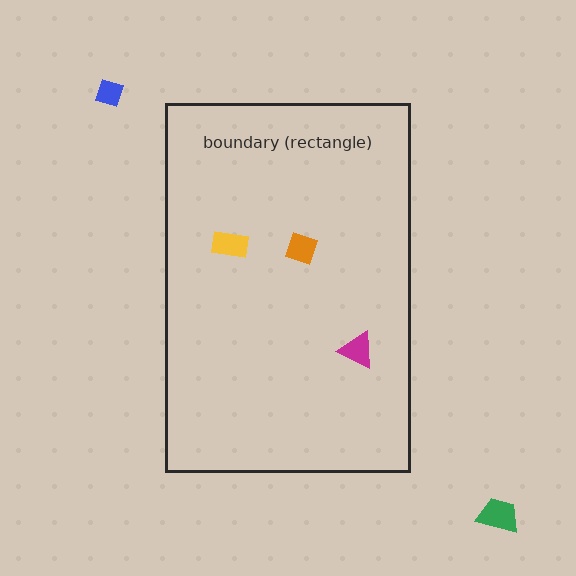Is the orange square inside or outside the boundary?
Inside.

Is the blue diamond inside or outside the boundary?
Outside.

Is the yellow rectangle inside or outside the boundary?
Inside.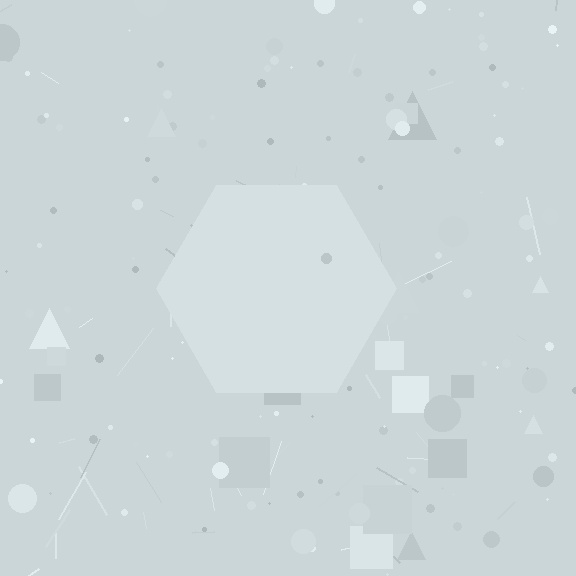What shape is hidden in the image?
A hexagon is hidden in the image.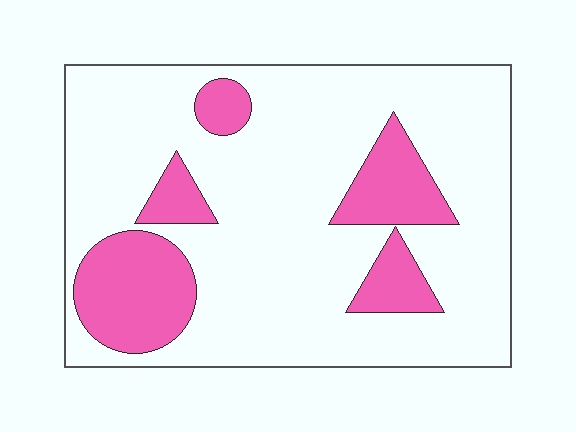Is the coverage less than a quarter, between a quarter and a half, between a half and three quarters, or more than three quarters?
Less than a quarter.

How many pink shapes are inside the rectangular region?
5.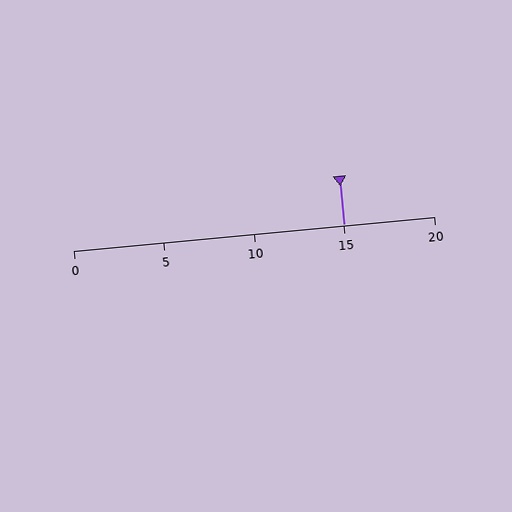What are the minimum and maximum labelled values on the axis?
The axis runs from 0 to 20.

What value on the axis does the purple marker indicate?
The marker indicates approximately 15.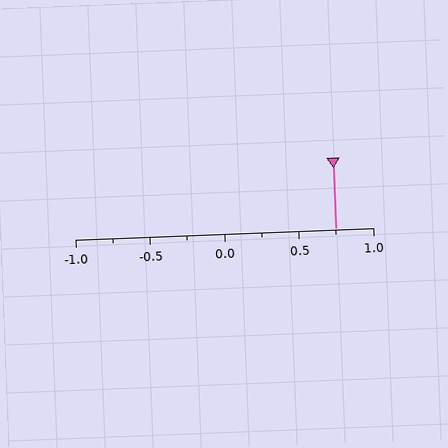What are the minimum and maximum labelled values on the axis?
The axis runs from -1.0 to 1.0.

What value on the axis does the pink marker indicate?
The marker indicates approximately 0.75.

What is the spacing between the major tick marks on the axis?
The major ticks are spaced 0.5 apart.